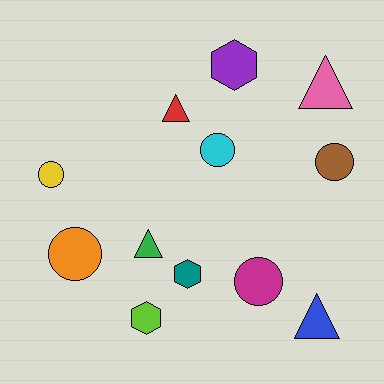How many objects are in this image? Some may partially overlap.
There are 12 objects.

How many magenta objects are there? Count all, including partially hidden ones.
There is 1 magenta object.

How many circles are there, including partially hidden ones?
There are 5 circles.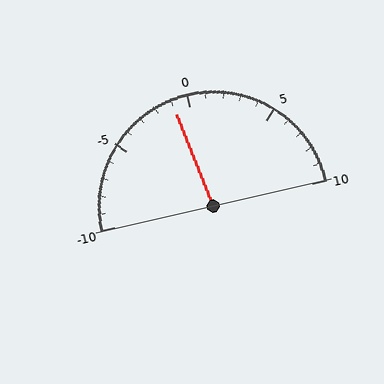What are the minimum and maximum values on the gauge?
The gauge ranges from -10 to 10.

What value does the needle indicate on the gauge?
The needle indicates approximately -1.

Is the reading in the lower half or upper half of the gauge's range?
The reading is in the lower half of the range (-10 to 10).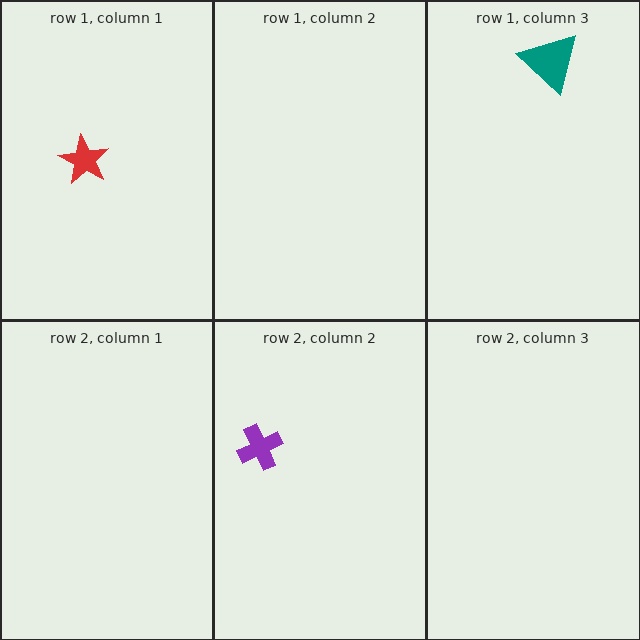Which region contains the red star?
The row 1, column 1 region.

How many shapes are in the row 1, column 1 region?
1.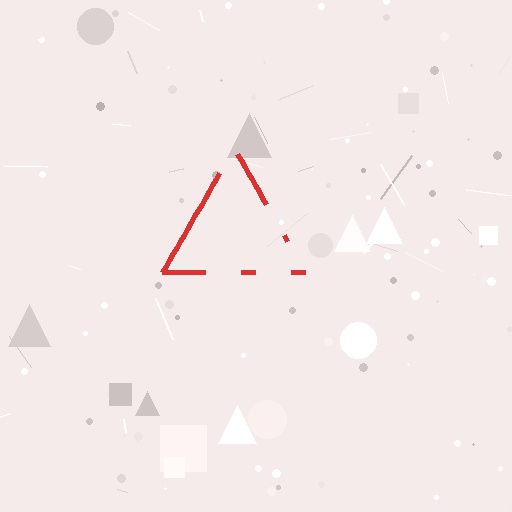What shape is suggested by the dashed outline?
The dashed outline suggests a triangle.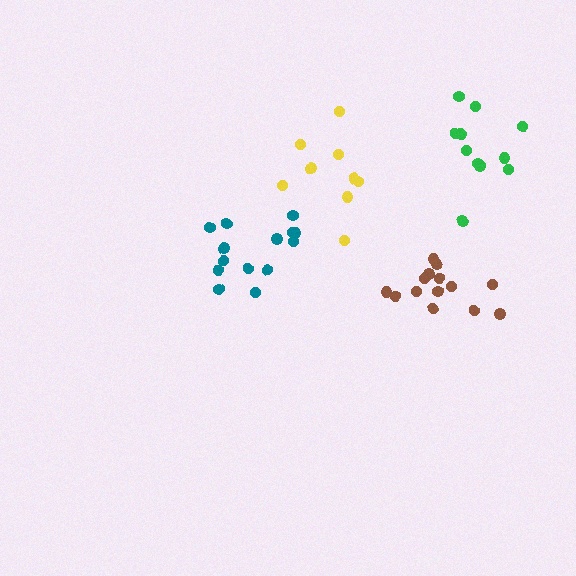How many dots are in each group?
Group 1: 11 dots, Group 2: 14 dots, Group 3: 14 dots, Group 4: 9 dots (48 total).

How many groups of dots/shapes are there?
There are 4 groups.